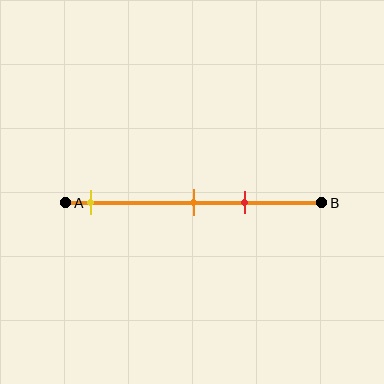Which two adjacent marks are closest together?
The orange and red marks are the closest adjacent pair.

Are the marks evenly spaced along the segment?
No, the marks are not evenly spaced.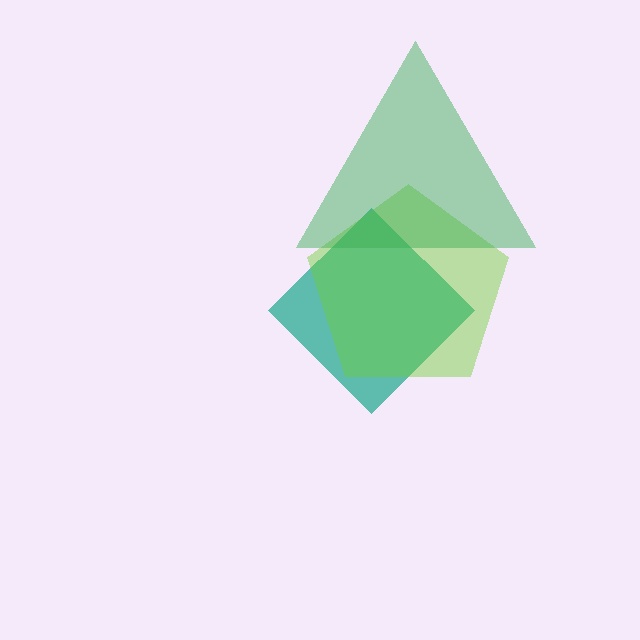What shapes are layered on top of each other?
The layered shapes are: a teal diamond, a lime pentagon, a green triangle.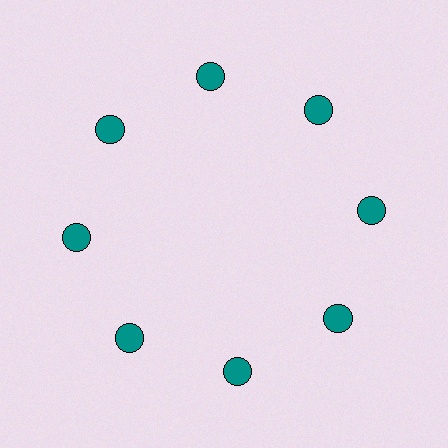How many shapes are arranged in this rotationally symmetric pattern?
There are 8 shapes, arranged in 8 groups of 1.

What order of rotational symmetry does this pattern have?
This pattern has 8-fold rotational symmetry.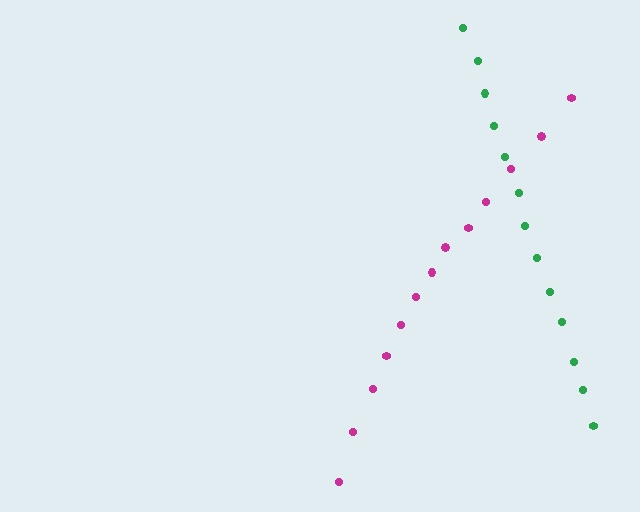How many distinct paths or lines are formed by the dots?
There are 2 distinct paths.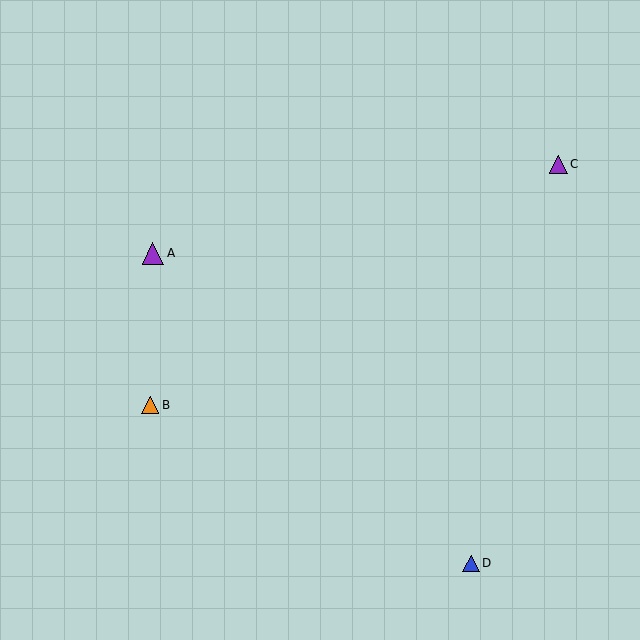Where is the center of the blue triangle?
The center of the blue triangle is at (471, 563).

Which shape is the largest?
The purple triangle (labeled A) is the largest.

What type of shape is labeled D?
Shape D is a blue triangle.